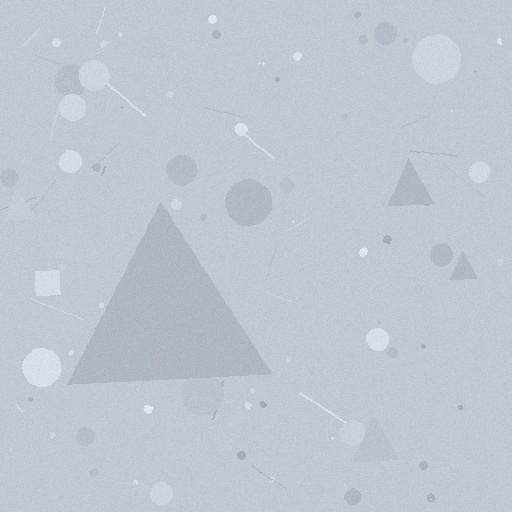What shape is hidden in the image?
A triangle is hidden in the image.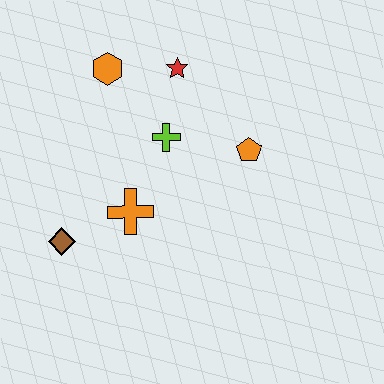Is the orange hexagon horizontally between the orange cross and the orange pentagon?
No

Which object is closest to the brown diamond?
The orange cross is closest to the brown diamond.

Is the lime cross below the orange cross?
No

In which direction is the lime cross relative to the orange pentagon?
The lime cross is to the left of the orange pentagon.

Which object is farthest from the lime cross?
The brown diamond is farthest from the lime cross.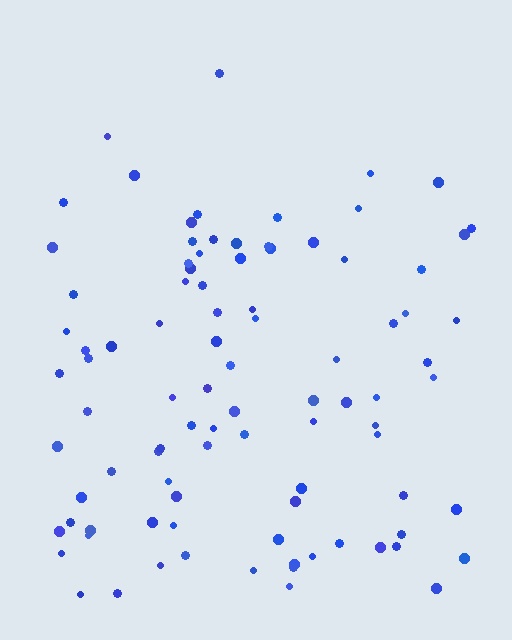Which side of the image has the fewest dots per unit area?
The top.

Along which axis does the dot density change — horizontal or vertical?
Vertical.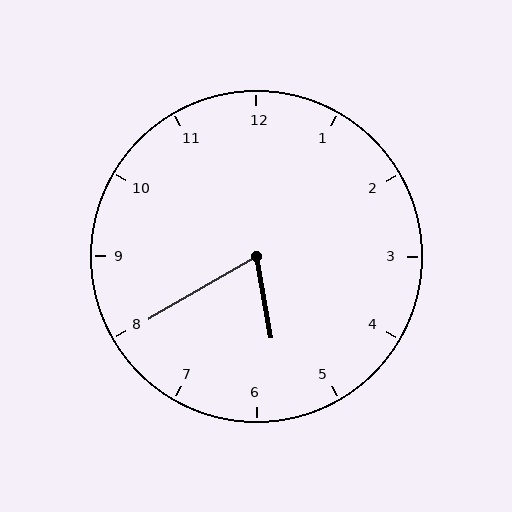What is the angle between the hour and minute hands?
Approximately 70 degrees.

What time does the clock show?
5:40.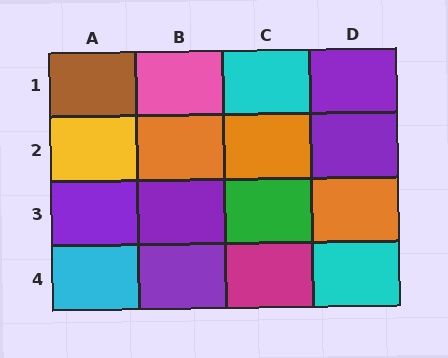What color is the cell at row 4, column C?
Magenta.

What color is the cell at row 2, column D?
Purple.